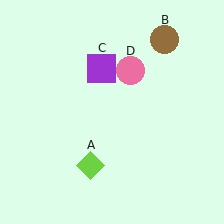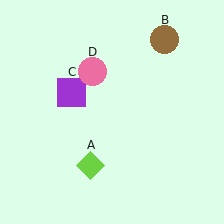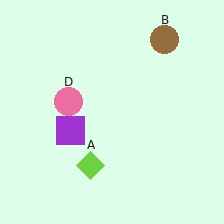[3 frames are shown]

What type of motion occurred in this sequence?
The purple square (object C), pink circle (object D) rotated counterclockwise around the center of the scene.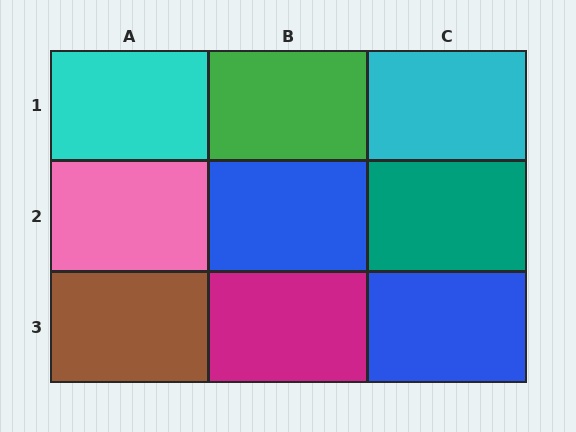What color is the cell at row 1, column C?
Cyan.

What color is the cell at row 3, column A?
Brown.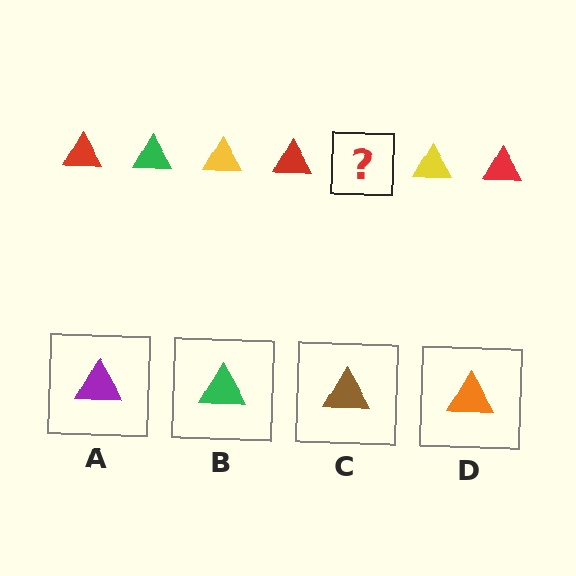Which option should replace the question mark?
Option B.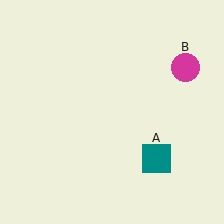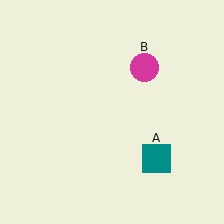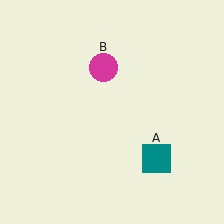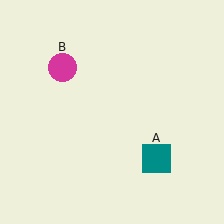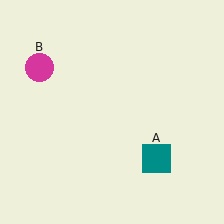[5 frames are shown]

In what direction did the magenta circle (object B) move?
The magenta circle (object B) moved left.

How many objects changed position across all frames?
1 object changed position: magenta circle (object B).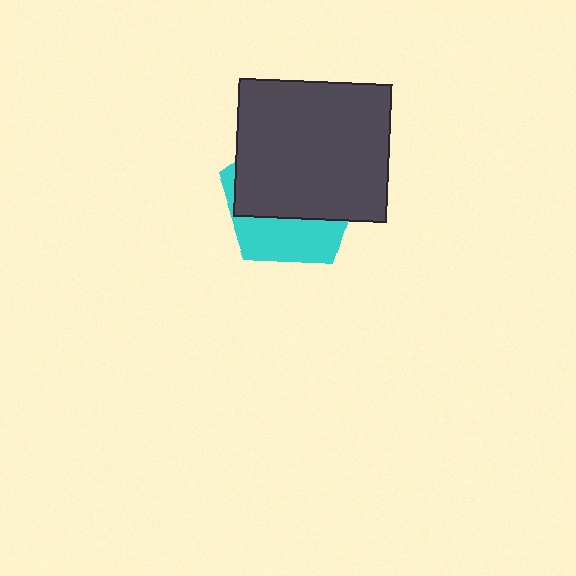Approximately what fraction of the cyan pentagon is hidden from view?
Roughly 66% of the cyan pentagon is hidden behind the dark gray rectangle.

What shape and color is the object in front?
The object in front is a dark gray rectangle.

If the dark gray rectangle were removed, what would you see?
You would see the complete cyan pentagon.